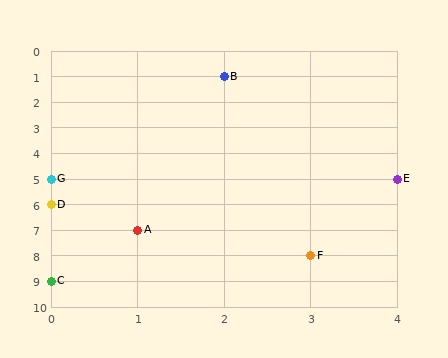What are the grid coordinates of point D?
Point D is at grid coordinates (0, 6).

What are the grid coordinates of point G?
Point G is at grid coordinates (0, 5).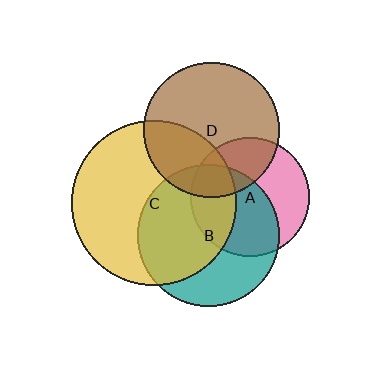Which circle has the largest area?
Circle C (yellow).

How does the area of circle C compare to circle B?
Approximately 1.3 times.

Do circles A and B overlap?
Yes.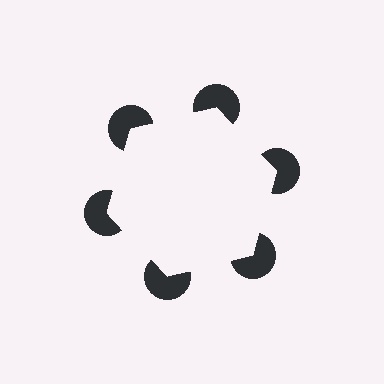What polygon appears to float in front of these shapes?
An illusory hexagon — its edges are inferred from the aligned wedge cuts in the pac-man discs, not physically drawn.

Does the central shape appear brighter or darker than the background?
It typically appears slightly brighter than the background, even though no actual brightness change is drawn.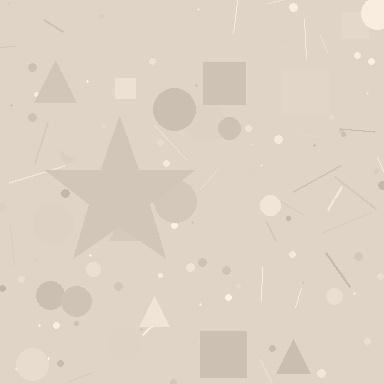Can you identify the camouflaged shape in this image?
The camouflaged shape is a star.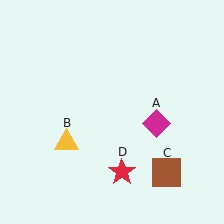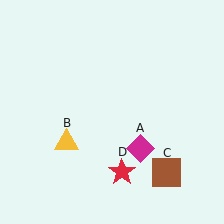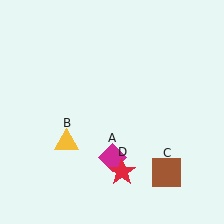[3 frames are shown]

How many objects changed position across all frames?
1 object changed position: magenta diamond (object A).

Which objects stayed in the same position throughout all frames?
Yellow triangle (object B) and brown square (object C) and red star (object D) remained stationary.